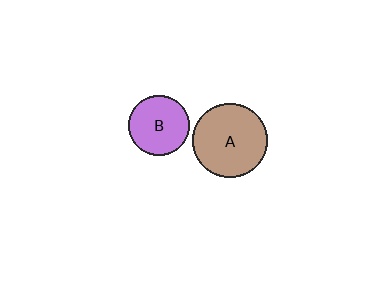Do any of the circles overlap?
No, none of the circles overlap.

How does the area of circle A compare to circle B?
Approximately 1.5 times.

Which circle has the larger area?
Circle A (brown).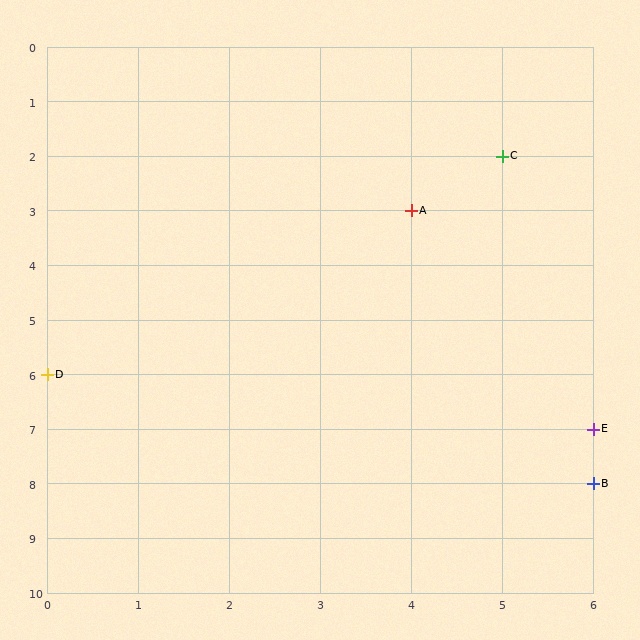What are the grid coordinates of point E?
Point E is at grid coordinates (6, 7).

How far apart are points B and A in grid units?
Points B and A are 2 columns and 5 rows apart (about 5.4 grid units diagonally).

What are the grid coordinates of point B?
Point B is at grid coordinates (6, 8).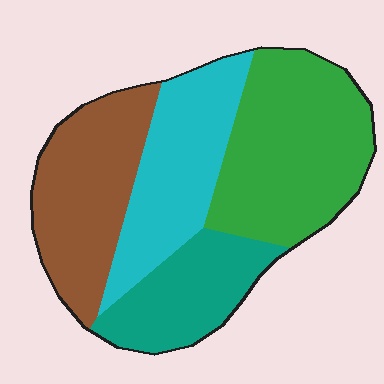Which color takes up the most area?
Green, at roughly 35%.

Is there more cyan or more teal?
Cyan.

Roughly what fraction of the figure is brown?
Brown covers 25% of the figure.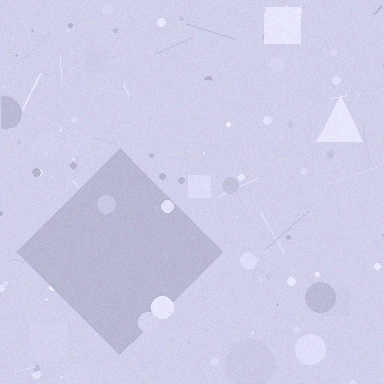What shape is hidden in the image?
A diamond is hidden in the image.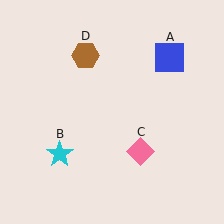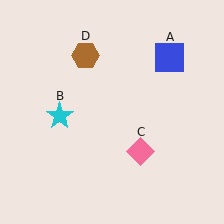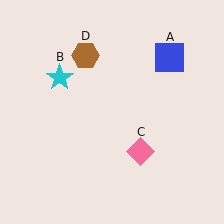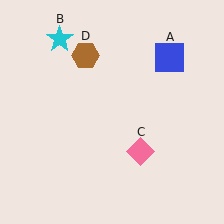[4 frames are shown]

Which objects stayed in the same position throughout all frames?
Blue square (object A) and pink diamond (object C) and brown hexagon (object D) remained stationary.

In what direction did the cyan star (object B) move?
The cyan star (object B) moved up.